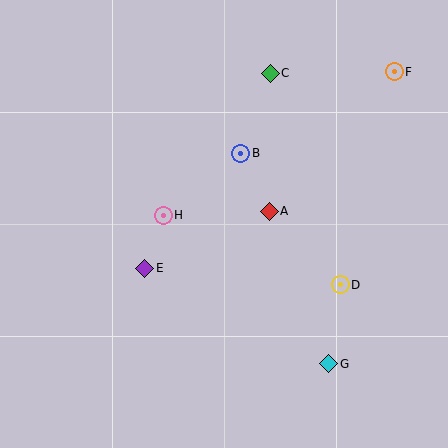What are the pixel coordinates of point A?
Point A is at (269, 211).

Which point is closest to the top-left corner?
Point H is closest to the top-left corner.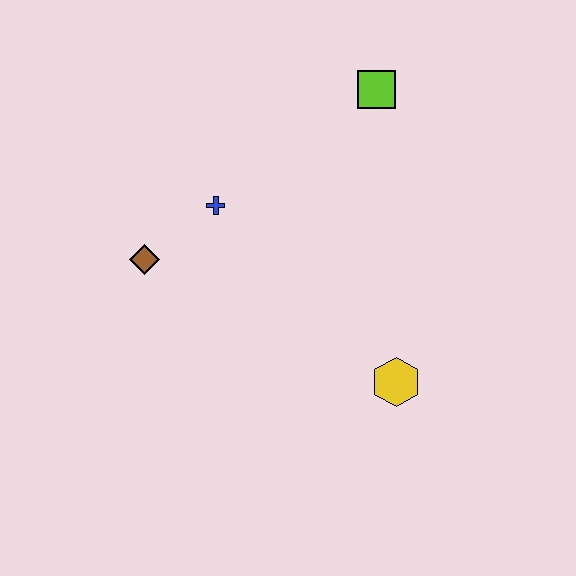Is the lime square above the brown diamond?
Yes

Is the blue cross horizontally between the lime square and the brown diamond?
Yes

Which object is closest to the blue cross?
The brown diamond is closest to the blue cross.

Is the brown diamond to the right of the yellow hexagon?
No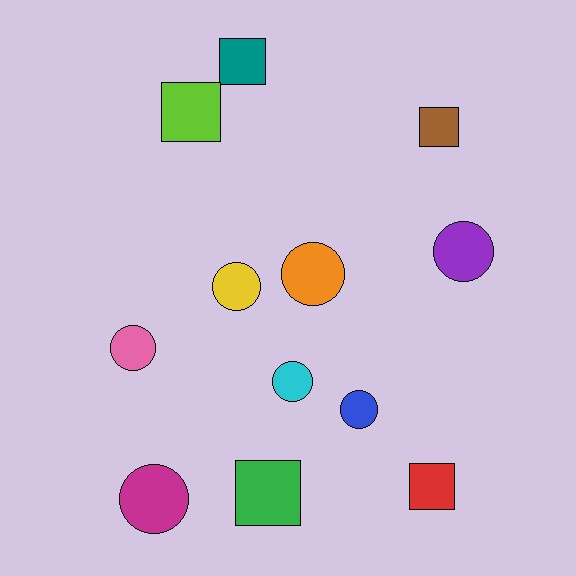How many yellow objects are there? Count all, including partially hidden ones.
There is 1 yellow object.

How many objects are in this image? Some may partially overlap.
There are 12 objects.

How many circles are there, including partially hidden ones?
There are 7 circles.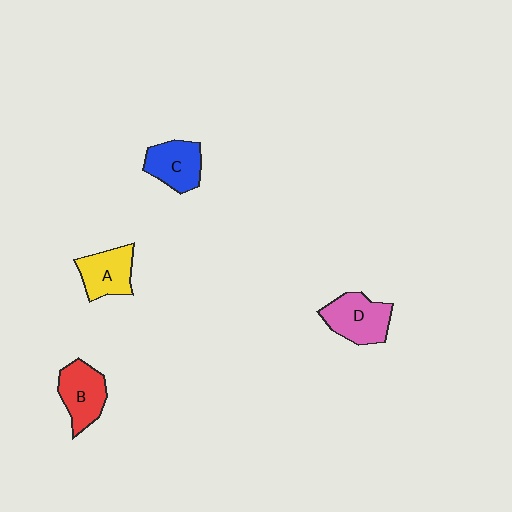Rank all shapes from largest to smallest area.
From largest to smallest: D (pink), B (red), C (blue), A (yellow).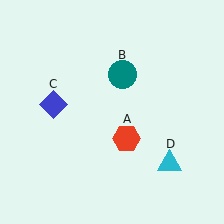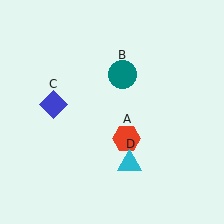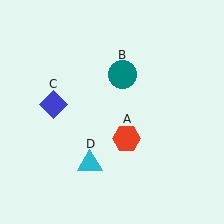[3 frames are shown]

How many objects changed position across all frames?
1 object changed position: cyan triangle (object D).